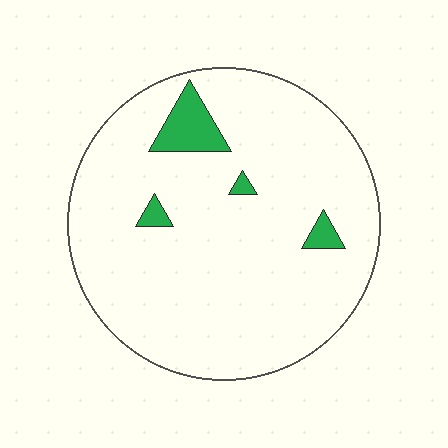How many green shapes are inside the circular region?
4.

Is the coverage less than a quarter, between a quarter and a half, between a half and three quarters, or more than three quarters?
Less than a quarter.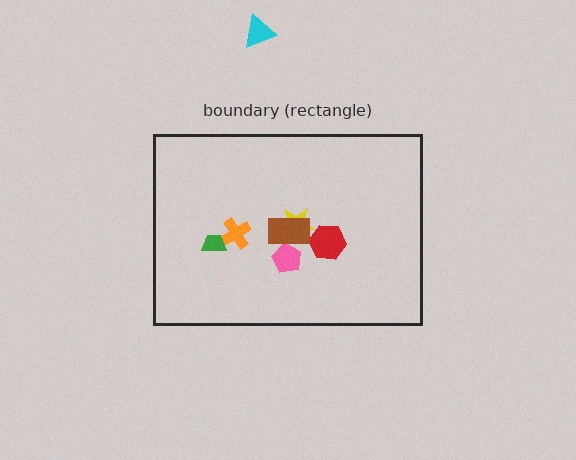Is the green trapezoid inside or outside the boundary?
Inside.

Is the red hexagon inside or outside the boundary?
Inside.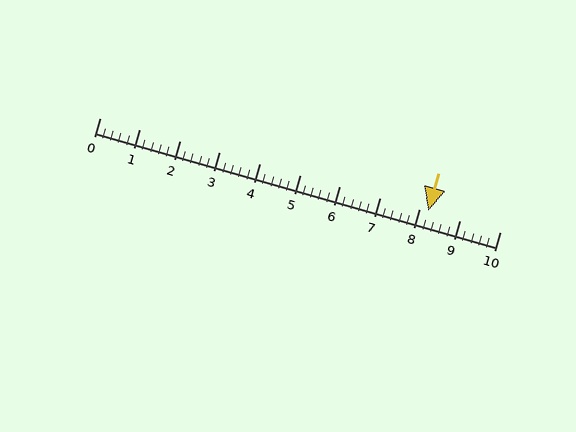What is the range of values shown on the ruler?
The ruler shows values from 0 to 10.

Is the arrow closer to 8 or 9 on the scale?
The arrow is closer to 8.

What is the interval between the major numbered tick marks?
The major tick marks are spaced 1 units apart.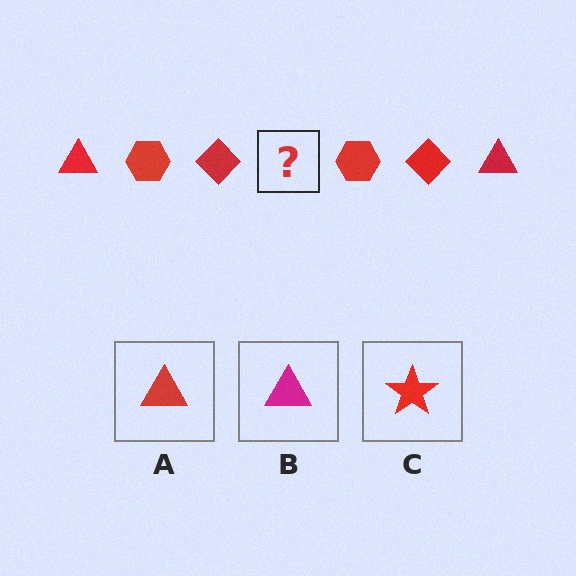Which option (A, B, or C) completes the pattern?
A.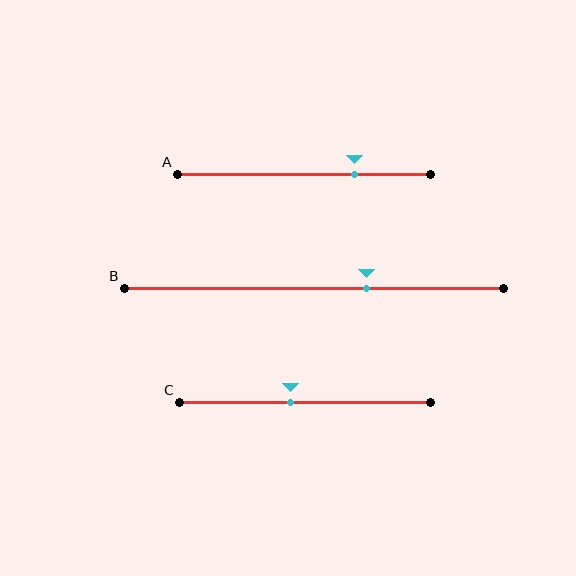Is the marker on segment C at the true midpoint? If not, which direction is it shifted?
No, the marker on segment C is shifted to the left by about 6% of the segment length.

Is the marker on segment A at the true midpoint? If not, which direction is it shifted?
No, the marker on segment A is shifted to the right by about 20% of the segment length.